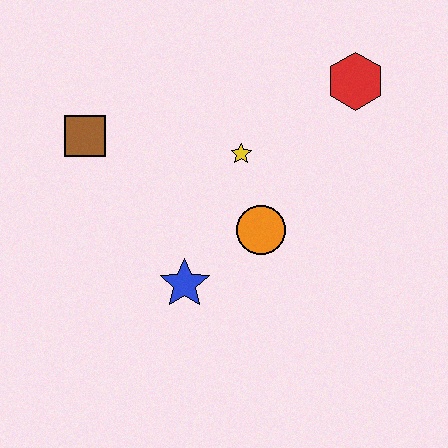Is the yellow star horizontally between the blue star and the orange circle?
Yes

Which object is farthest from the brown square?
The red hexagon is farthest from the brown square.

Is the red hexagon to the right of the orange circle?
Yes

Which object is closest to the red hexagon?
The yellow star is closest to the red hexagon.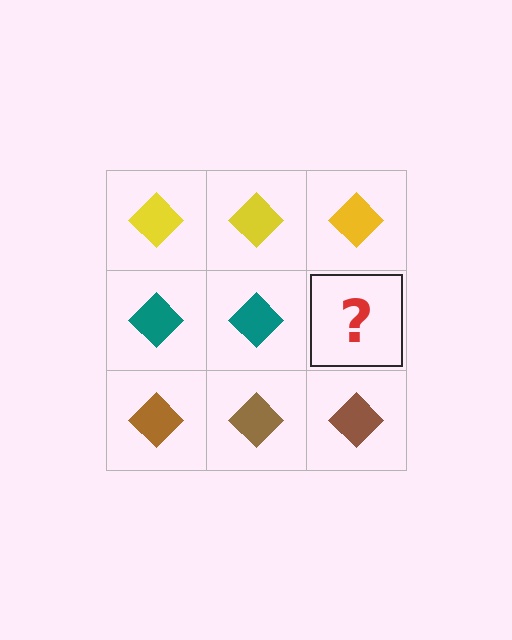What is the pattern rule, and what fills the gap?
The rule is that each row has a consistent color. The gap should be filled with a teal diamond.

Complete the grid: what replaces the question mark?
The question mark should be replaced with a teal diamond.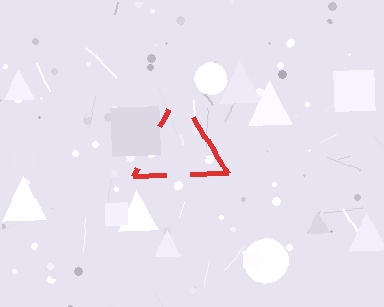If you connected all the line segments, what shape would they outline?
They would outline a triangle.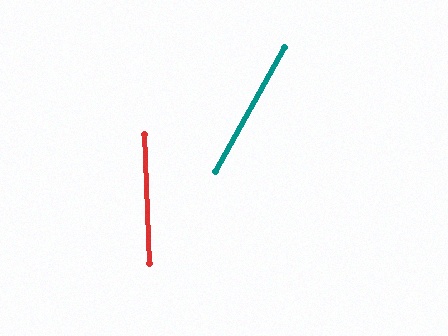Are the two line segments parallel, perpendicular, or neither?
Neither parallel nor perpendicular — they differ by about 31°.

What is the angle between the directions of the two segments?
Approximately 31 degrees.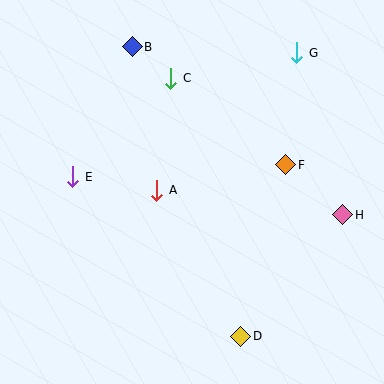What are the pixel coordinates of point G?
Point G is at (297, 53).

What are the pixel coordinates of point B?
Point B is at (132, 47).